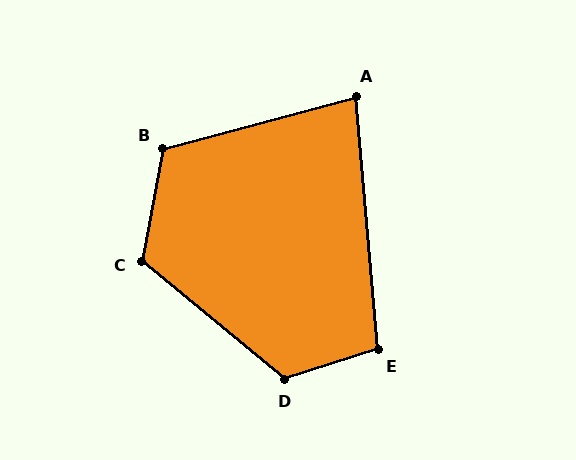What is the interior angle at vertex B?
Approximately 116 degrees (obtuse).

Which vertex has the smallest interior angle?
A, at approximately 80 degrees.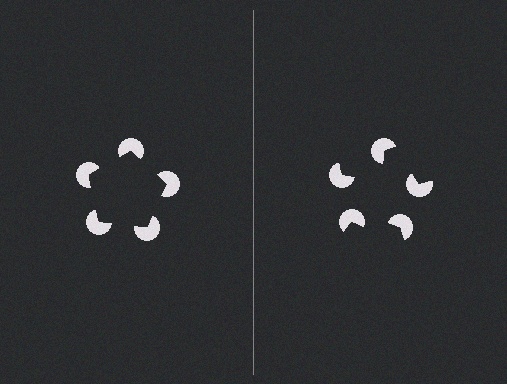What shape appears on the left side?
An illusory pentagon.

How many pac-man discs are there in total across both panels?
10 — 5 on each side.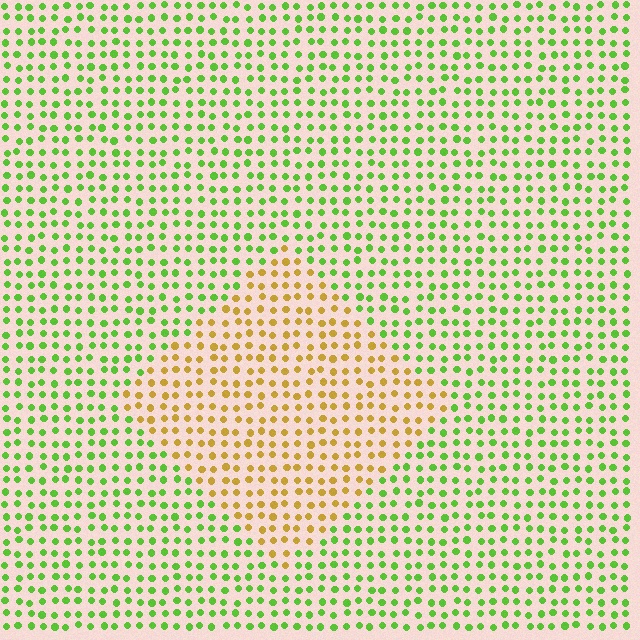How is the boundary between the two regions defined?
The boundary is defined purely by a slight shift in hue (about 60 degrees). Spacing, size, and orientation are identical on both sides.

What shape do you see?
I see a diamond.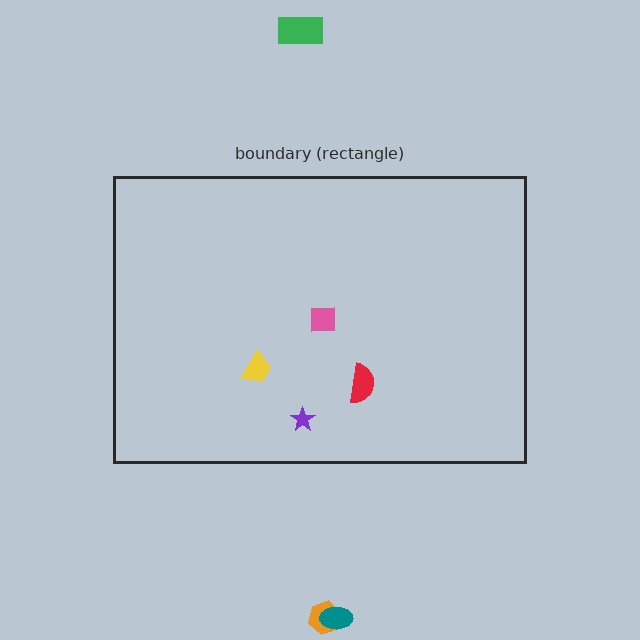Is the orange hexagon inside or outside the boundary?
Outside.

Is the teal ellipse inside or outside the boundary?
Outside.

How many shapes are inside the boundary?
4 inside, 3 outside.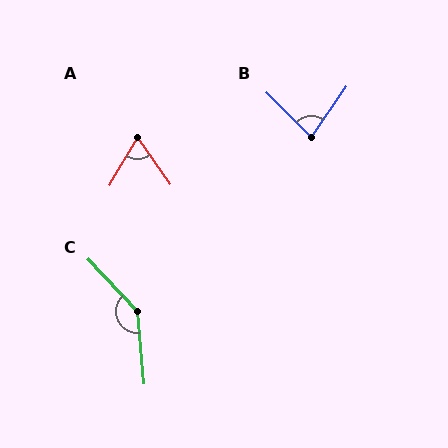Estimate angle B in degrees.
Approximately 79 degrees.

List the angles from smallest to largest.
A (65°), B (79°), C (142°).